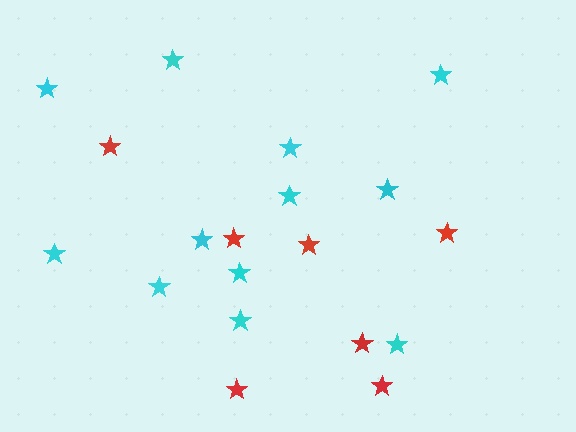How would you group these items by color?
There are 2 groups: one group of red stars (7) and one group of cyan stars (12).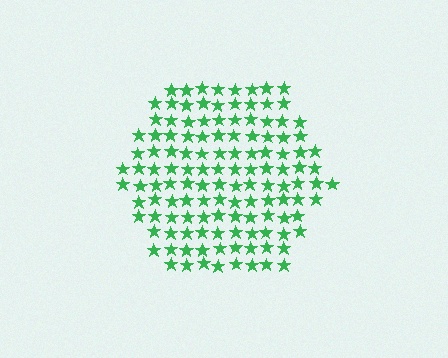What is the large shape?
The large shape is a hexagon.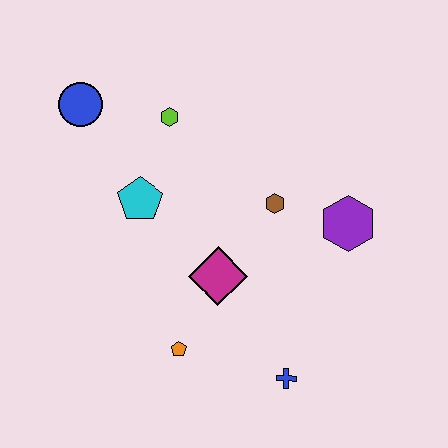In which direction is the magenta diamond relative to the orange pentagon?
The magenta diamond is above the orange pentagon.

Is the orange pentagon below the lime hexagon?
Yes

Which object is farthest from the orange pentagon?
The blue circle is farthest from the orange pentagon.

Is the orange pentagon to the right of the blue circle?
Yes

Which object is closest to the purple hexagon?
The brown hexagon is closest to the purple hexagon.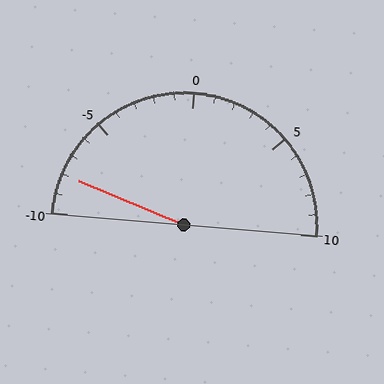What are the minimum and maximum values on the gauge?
The gauge ranges from -10 to 10.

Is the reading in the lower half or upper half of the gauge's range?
The reading is in the lower half of the range (-10 to 10).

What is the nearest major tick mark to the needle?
The nearest major tick mark is -10.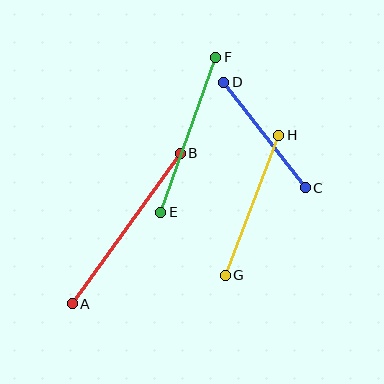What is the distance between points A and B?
The distance is approximately 186 pixels.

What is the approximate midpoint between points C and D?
The midpoint is at approximately (264, 135) pixels.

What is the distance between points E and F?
The distance is approximately 165 pixels.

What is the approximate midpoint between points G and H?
The midpoint is at approximately (252, 205) pixels.